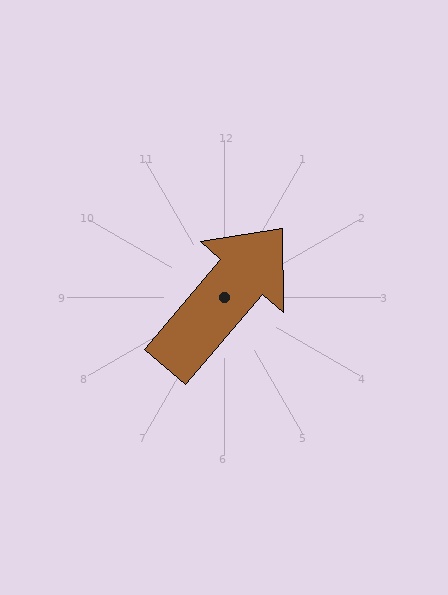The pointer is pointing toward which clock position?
Roughly 1 o'clock.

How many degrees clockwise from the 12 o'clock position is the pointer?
Approximately 40 degrees.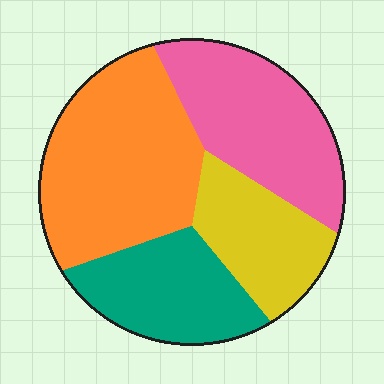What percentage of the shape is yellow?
Yellow takes up about one sixth (1/6) of the shape.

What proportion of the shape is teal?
Teal takes up about one fifth (1/5) of the shape.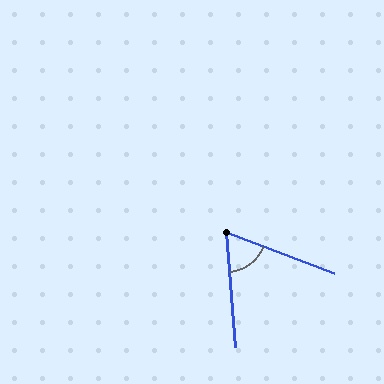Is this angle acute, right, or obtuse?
It is acute.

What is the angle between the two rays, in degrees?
Approximately 65 degrees.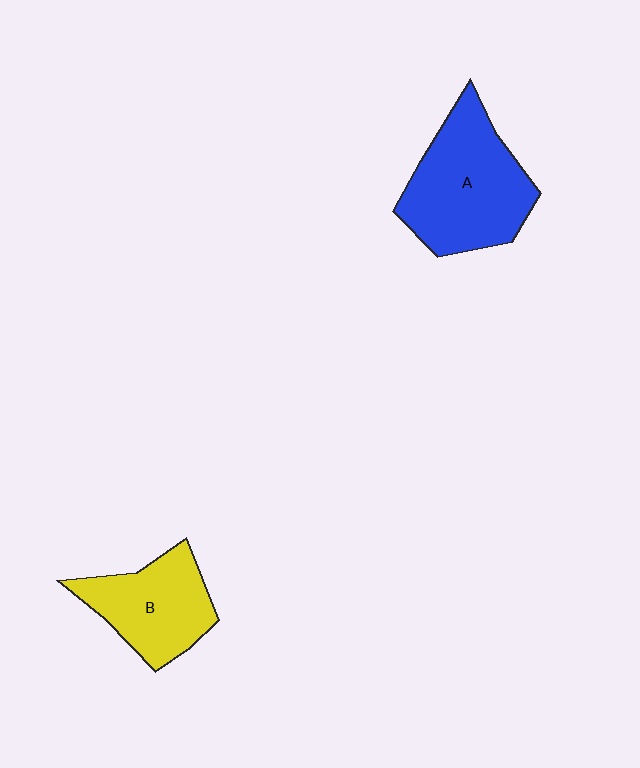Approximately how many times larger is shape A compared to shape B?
Approximately 1.4 times.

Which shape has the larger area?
Shape A (blue).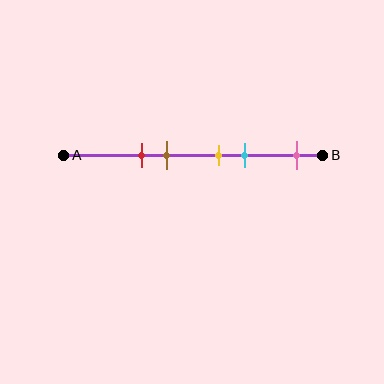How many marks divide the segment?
There are 5 marks dividing the segment.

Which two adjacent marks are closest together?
The yellow and cyan marks are the closest adjacent pair.